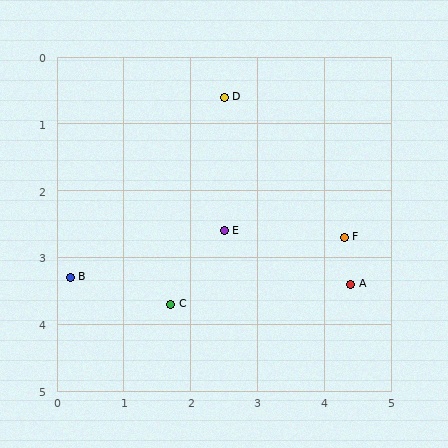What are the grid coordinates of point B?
Point B is at approximately (0.2, 3.3).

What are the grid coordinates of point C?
Point C is at approximately (1.7, 3.7).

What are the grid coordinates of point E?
Point E is at approximately (2.5, 2.6).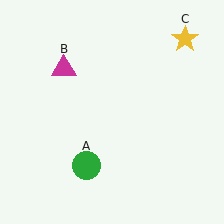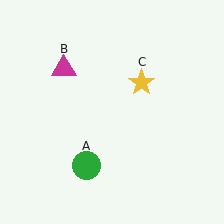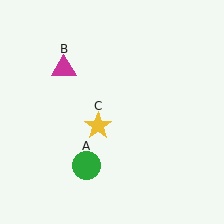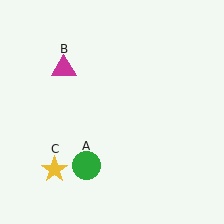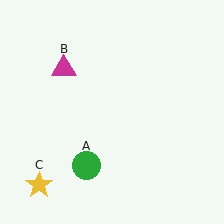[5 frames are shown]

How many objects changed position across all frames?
1 object changed position: yellow star (object C).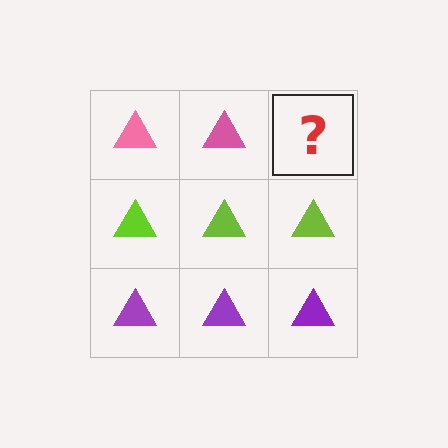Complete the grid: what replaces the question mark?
The question mark should be replaced with a pink triangle.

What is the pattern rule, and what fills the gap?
The rule is that each row has a consistent color. The gap should be filled with a pink triangle.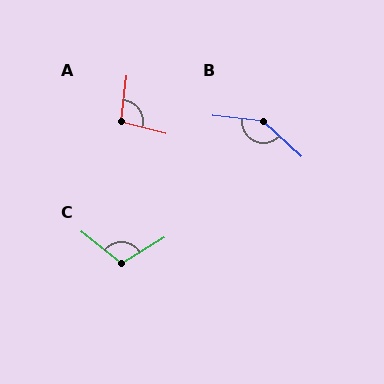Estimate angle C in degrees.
Approximately 110 degrees.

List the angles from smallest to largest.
A (97°), C (110°), B (144°).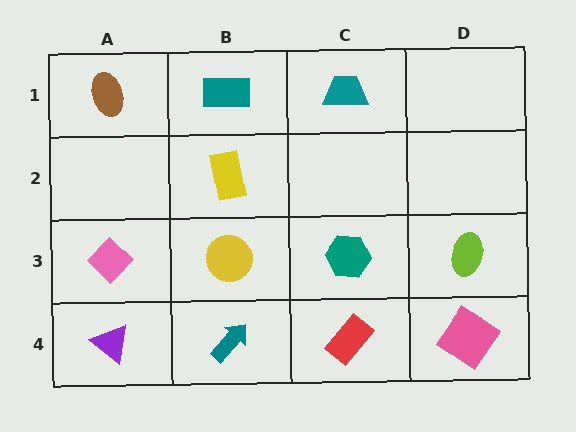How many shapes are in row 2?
1 shape.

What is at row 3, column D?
A lime ellipse.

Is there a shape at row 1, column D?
No, that cell is empty.